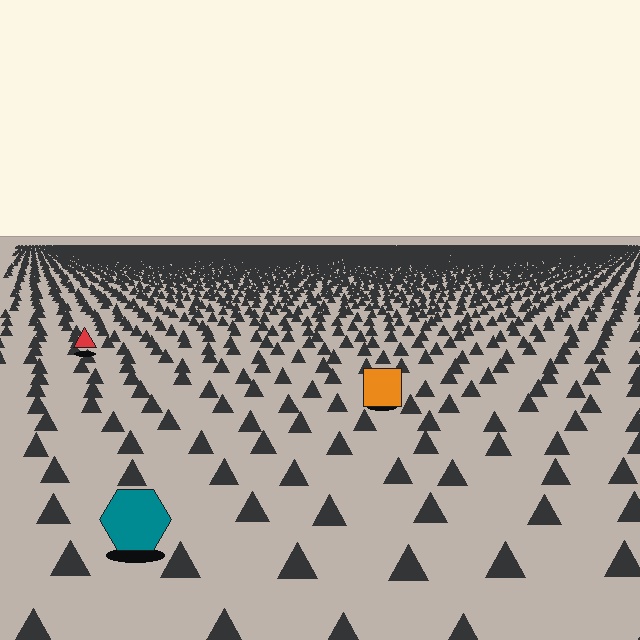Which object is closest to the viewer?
The teal hexagon is closest. The texture marks near it are larger and more spread out.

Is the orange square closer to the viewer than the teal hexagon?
No. The teal hexagon is closer — you can tell from the texture gradient: the ground texture is coarser near it.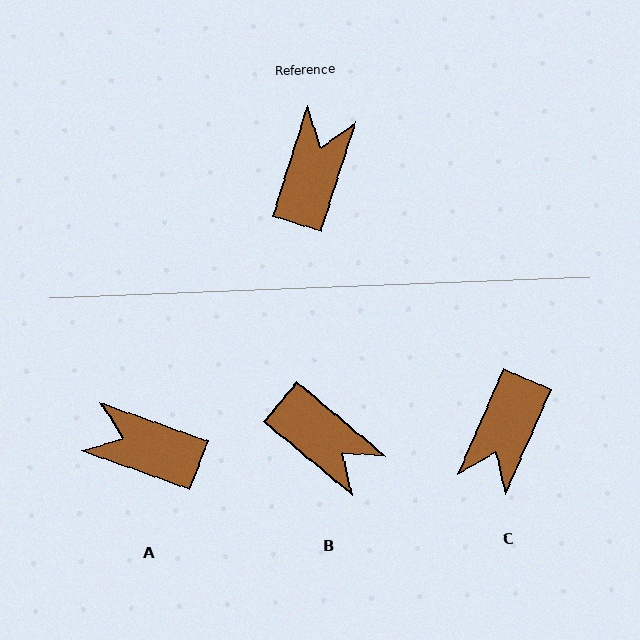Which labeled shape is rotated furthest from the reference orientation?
C, about 174 degrees away.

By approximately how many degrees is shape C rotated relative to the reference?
Approximately 174 degrees counter-clockwise.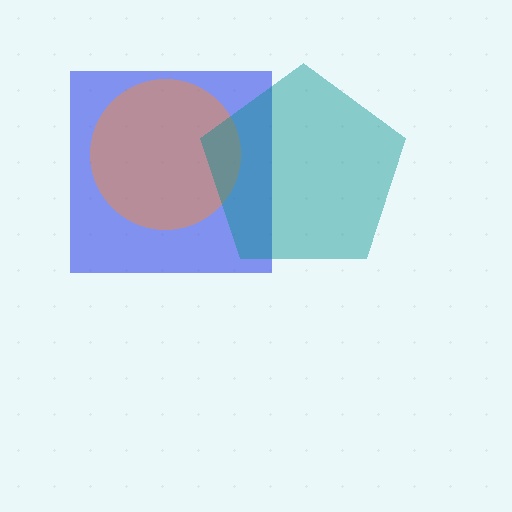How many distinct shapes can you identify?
There are 3 distinct shapes: a blue square, an orange circle, a teal pentagon.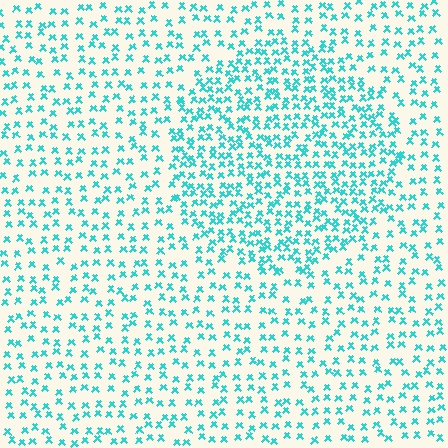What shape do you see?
I see a circle.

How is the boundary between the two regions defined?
The boundary is defined by a change in element density (approximately 1.8x ratio). All elements are the same color, size, and shape.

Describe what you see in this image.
The image contains small cyan elements arranged at two different densities. A circle-shaped region is visible where the elements are more densely packed than the surrounding area.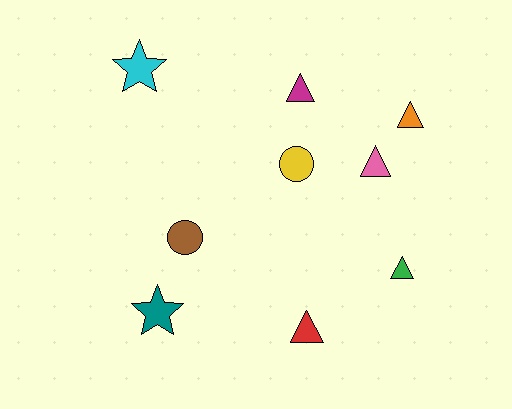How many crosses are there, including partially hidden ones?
There are no crosses.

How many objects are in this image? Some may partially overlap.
There are 9 objects.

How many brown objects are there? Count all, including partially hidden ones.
There is 1 brown object.